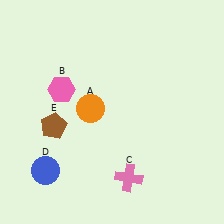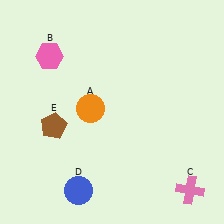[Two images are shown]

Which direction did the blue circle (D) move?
The blue circle (D) moved right.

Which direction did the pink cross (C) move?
The pink cross (C) moved right.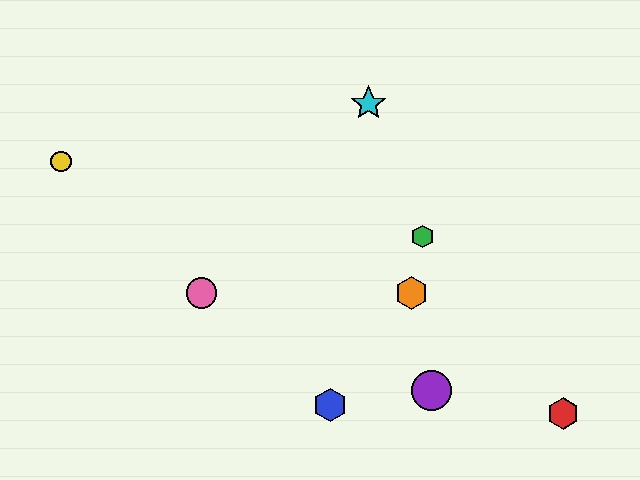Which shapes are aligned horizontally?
The orange hexagon, the pink circle are aligned horizontally.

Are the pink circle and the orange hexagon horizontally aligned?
Yes, both are at y≈293.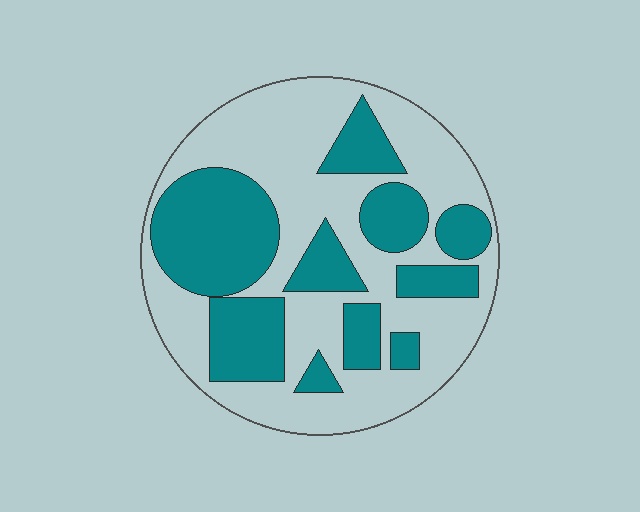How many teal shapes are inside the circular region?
10.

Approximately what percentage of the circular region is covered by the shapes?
Approximately 40%.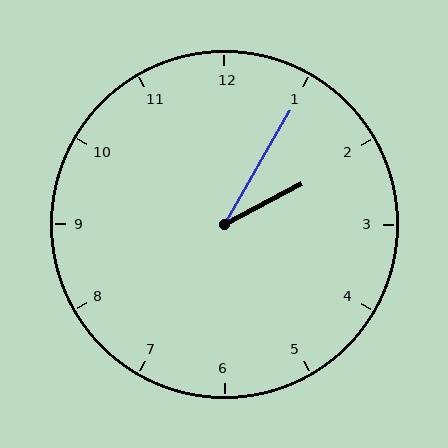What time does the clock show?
2:05.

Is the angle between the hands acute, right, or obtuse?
It is acute.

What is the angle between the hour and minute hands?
Approximately 32 degrees.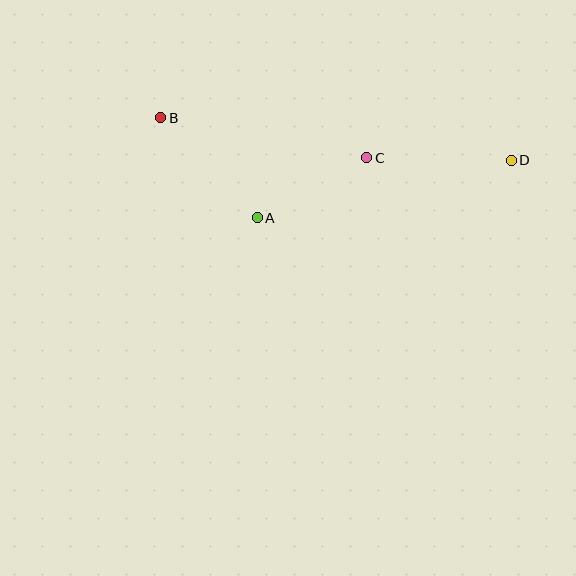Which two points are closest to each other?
Points A and C are closest to each other.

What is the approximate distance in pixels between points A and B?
The distance between A and B is approximately 139 pixels.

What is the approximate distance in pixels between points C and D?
The distance between C and D is approximately 144 pixels.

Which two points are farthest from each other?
Points B and D are farthest from each other.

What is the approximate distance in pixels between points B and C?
The distance between B and C is approximately 210 pixels.